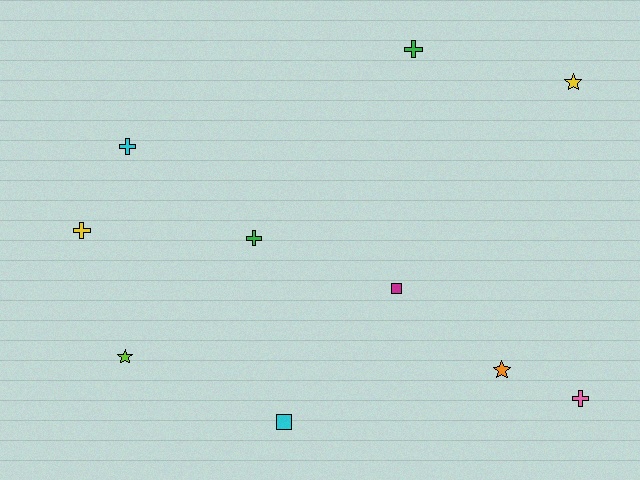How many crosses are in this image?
There are 5 crosses.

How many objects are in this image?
There are 10 objects.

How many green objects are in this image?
There are 2 green objects.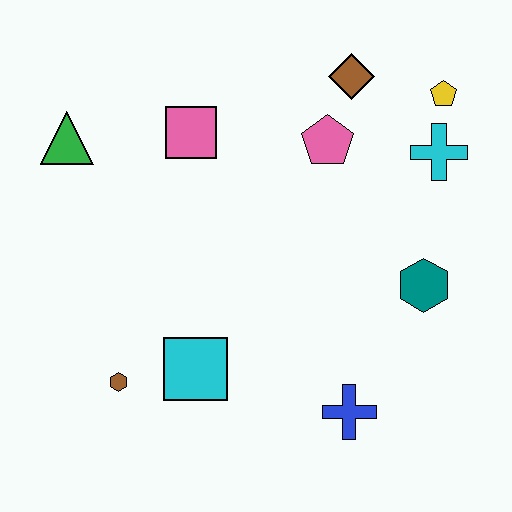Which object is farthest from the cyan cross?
The brown hexagon is farthest from the cyan cross.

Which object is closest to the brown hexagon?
The cyan square is closest to the brown hexagon.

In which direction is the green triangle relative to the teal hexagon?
The green triangle is to the left of the teal hexagon.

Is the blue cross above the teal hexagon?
No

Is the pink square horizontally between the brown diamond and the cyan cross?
No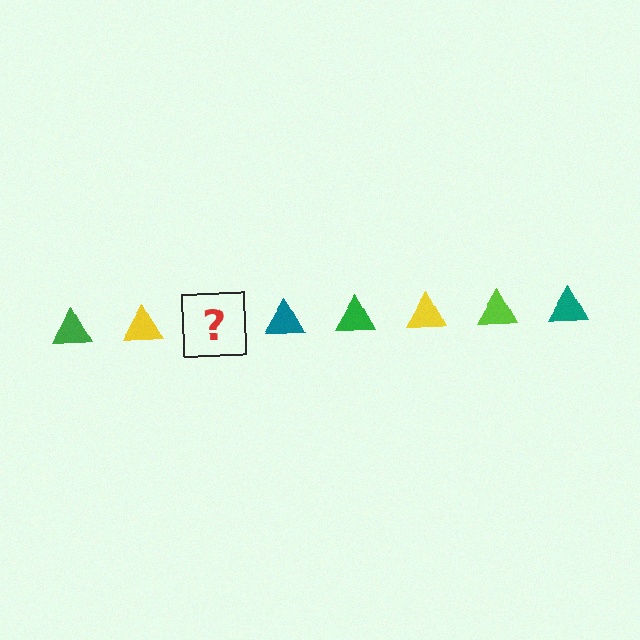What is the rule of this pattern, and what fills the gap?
The rule is that the pattern cycles through green, yellow, lime, teal triangles. The gap should be filled with a lime triangle.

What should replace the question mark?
The question mark should be replaced with a lime triangle.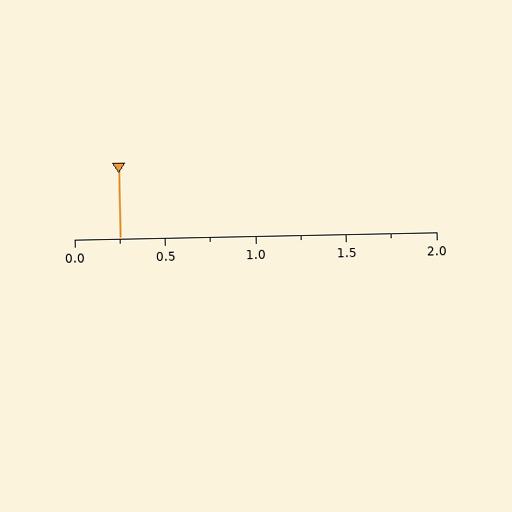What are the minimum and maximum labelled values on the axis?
The axis runs from 0.0 to 2.0.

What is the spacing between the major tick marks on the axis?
The major ticks are spaced 0.5 apart.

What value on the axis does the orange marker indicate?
The marker indicates approximately 0.25.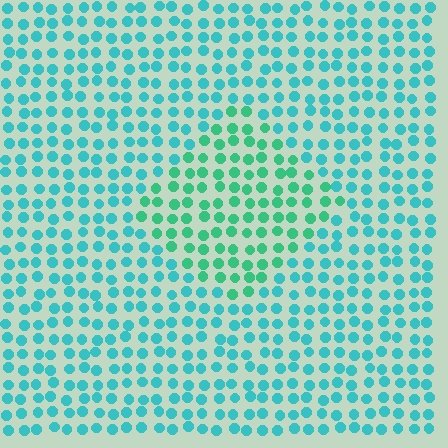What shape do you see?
I see a diamond.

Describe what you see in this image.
The image is filled with small cyan elements in a uniform arrangement. A diamond-shaped region is visible where the elements are tinted to a slightly different hue, forming a subtle color boundary.